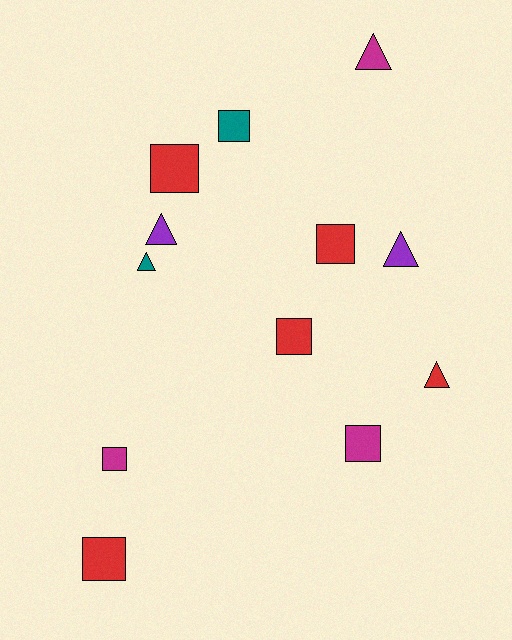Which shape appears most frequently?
Square, with 7 objects.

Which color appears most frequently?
Red, with 5 objects.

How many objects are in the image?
There are 12 objects.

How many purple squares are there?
There are no purple squares.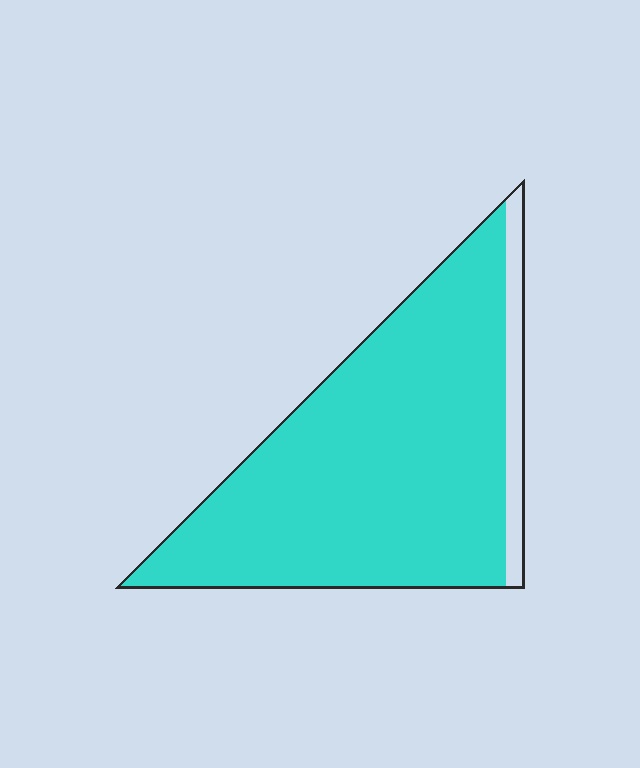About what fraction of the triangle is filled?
About nine tenths (9/10).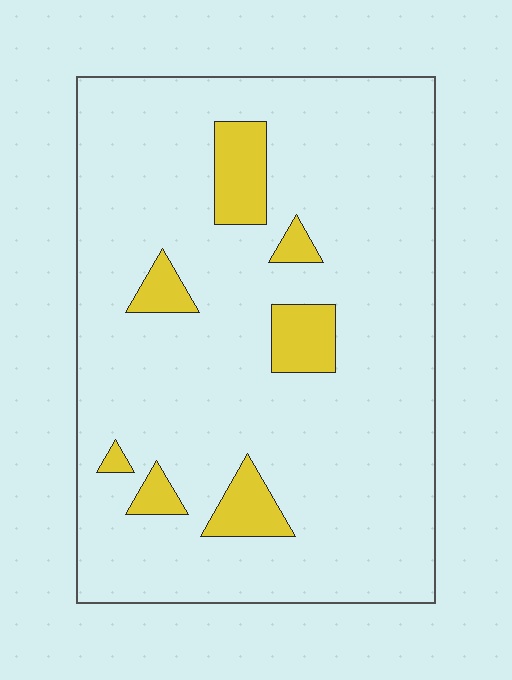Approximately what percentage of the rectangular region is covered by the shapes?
Approximately 10%.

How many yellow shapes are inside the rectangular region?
7.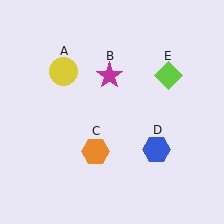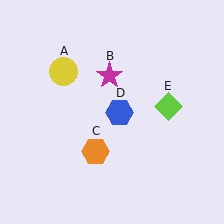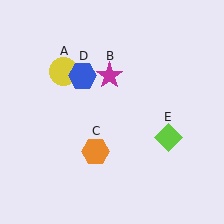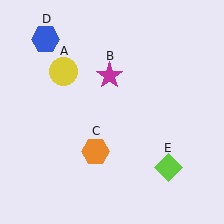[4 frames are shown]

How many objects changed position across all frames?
2 objects changed position: blue hexagon (object D), lime diamond (object E).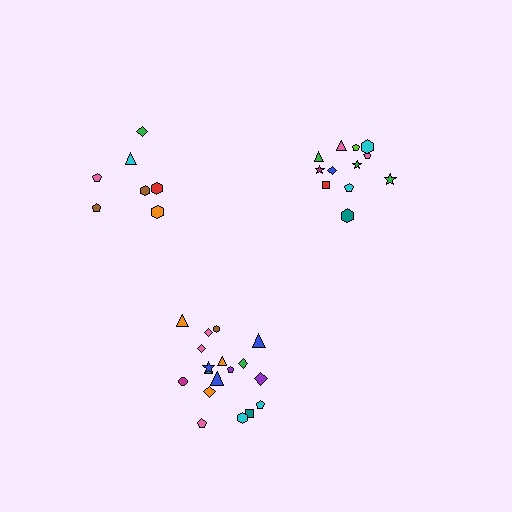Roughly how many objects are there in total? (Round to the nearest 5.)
Roughly 35 objects in total.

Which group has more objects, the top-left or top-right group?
The top-right group.